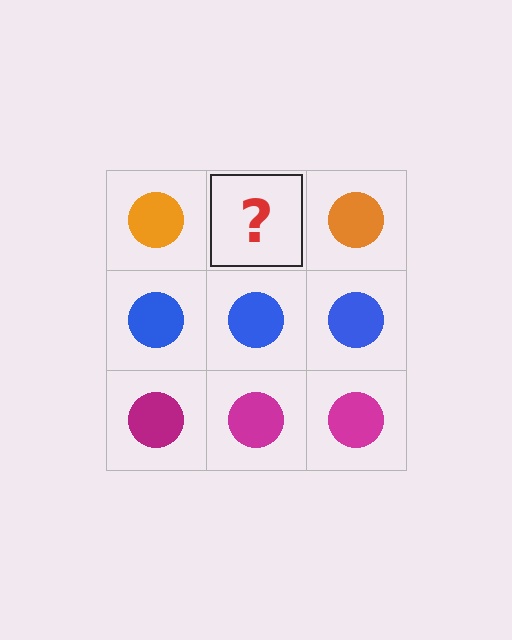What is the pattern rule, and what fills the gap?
The rule is that each row has a consistent color. The gap should be filled with an orange circle.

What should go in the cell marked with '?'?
The missing cell should contain an orange circle.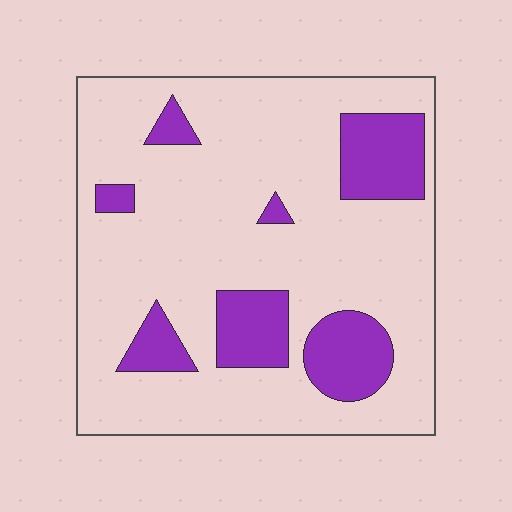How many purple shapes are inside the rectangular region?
7.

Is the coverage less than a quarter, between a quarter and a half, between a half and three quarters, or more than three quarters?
Less than a quarter.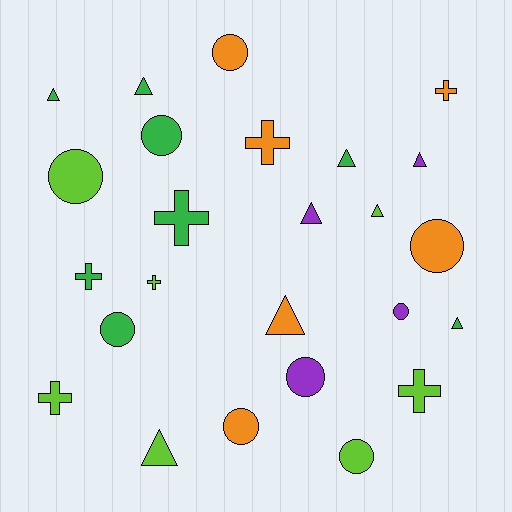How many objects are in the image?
There are 25 objects.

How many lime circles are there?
There are 2 lime circles.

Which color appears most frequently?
Green, with 8 objects.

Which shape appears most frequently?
Circle, with 9 objects.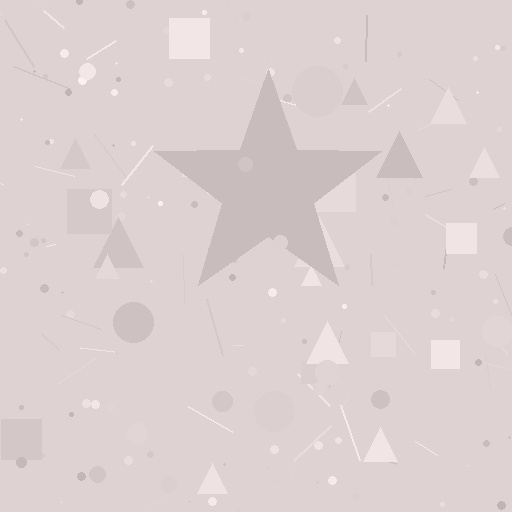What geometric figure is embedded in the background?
A star is embedded in the background.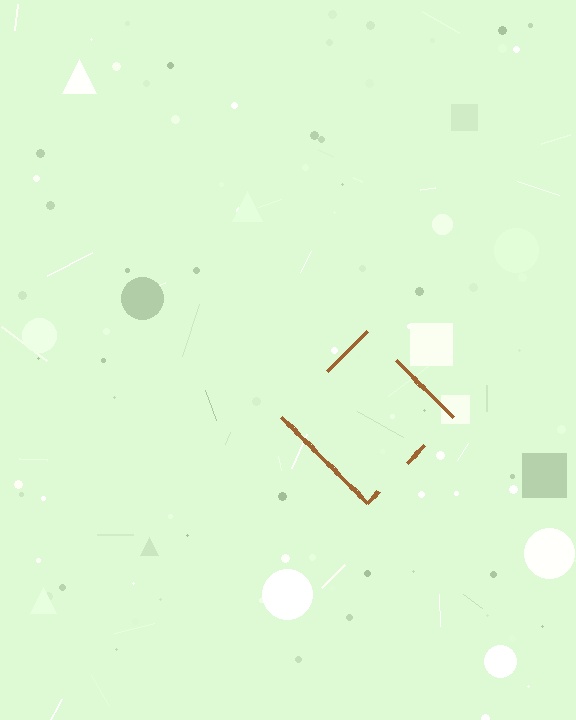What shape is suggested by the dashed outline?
The dashed outline suggests a diamond.